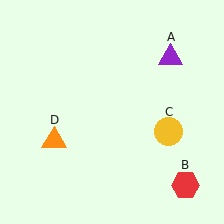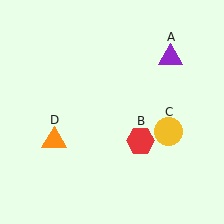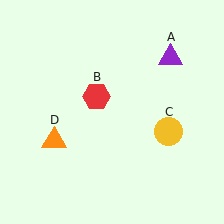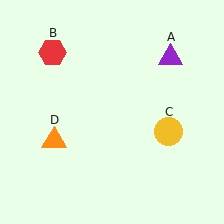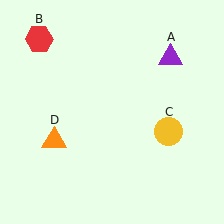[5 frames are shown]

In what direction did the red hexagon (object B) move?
The red hexagon (object B) moved up and to the left.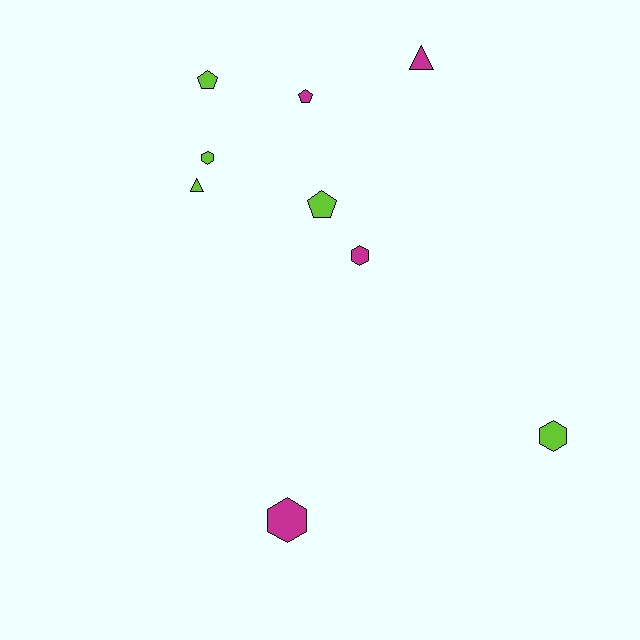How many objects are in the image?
There are 9 objects.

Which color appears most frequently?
Lime, with 5 objects.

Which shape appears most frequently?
Hexagon, with 4 objects.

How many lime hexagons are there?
There are 2 lime hexagons.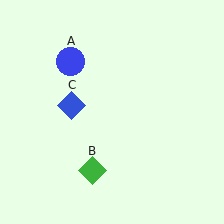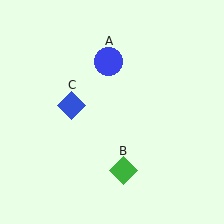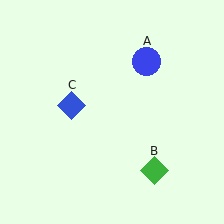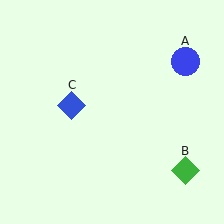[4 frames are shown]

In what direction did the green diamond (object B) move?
The green diamond (object B) moved right.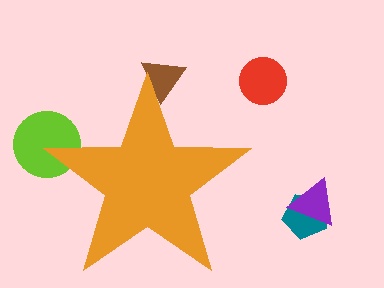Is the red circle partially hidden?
No, the red circle is fully visible.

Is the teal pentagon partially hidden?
No, the teal pentagon is fully visible.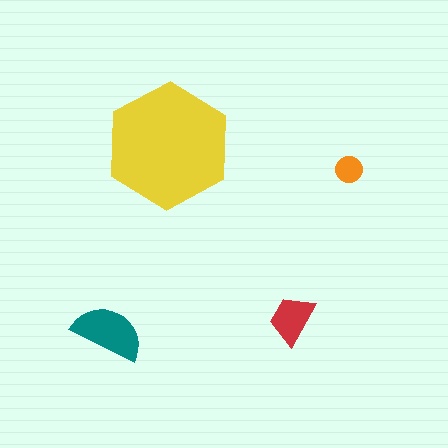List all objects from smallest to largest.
The orange circle, the red trapezoid, the teal semicircle, the yellow hexagon.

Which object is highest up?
The yellow hexagon is topmost.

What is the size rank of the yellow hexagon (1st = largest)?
1st.